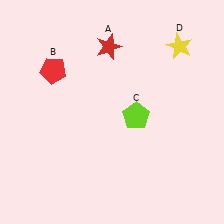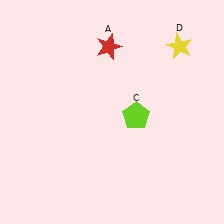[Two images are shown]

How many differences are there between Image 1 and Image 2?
There is 1 difference between the two images.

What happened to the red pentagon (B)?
The red pentagon (B) was removed in Image 2. It was in the top-left area of Image 1.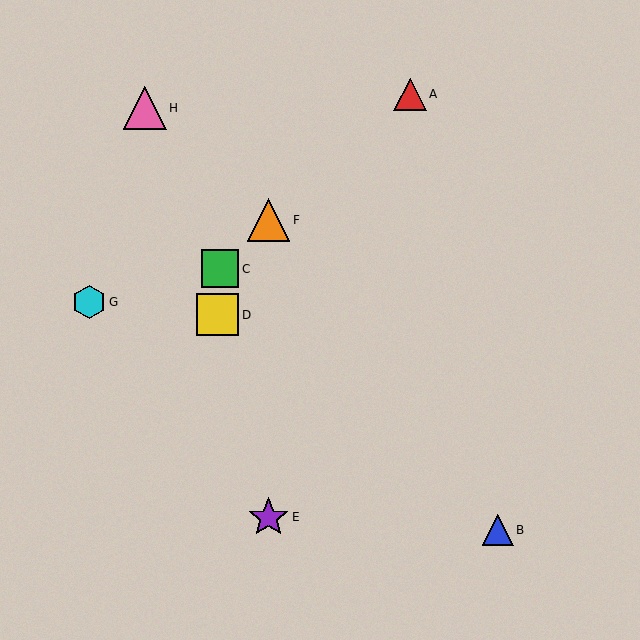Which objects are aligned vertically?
Objects E, F are aligned vertically.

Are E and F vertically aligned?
Yes, both are at x≈269.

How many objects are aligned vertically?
2 objects (E, F) are aligned vertically.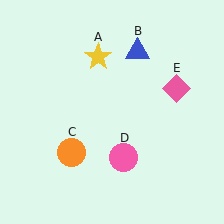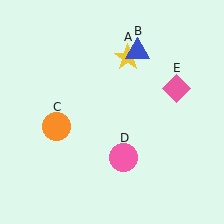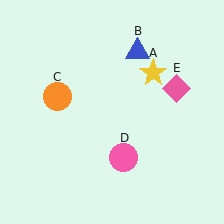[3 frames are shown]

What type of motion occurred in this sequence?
The yellow star (object A), orange circle (object C) rotated clockwise around the center of the scene.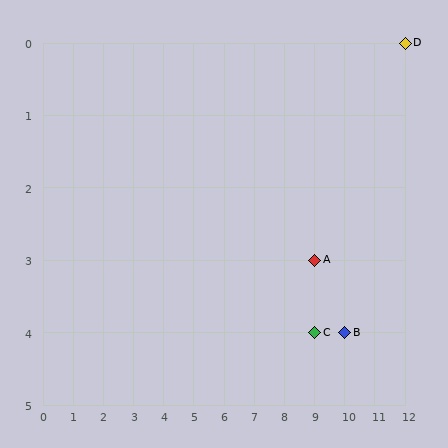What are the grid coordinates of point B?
Point B is at grid coordinates (10, 4).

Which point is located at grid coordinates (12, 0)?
Point D is at (12, 0).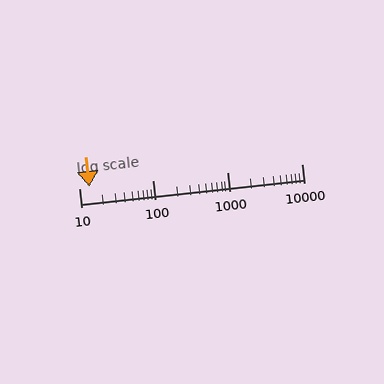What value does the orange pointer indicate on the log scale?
The pointer indicates approximately 14.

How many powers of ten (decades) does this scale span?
The scale spans 3 decades, from 10 to 10000.